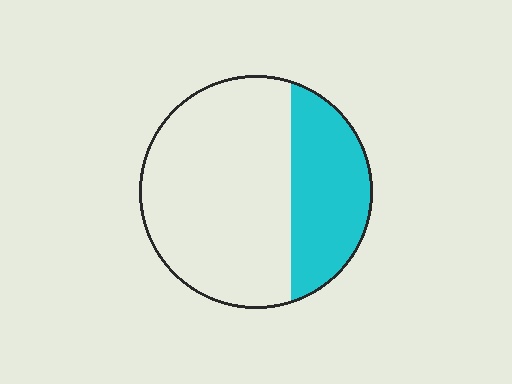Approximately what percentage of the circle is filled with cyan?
Approximately 30%.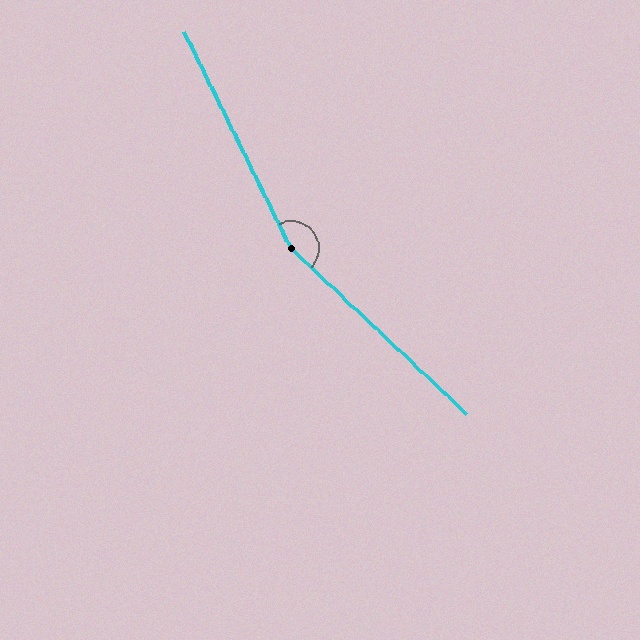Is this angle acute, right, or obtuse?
It is obtuse.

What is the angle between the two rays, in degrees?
Approximately 159 degrees.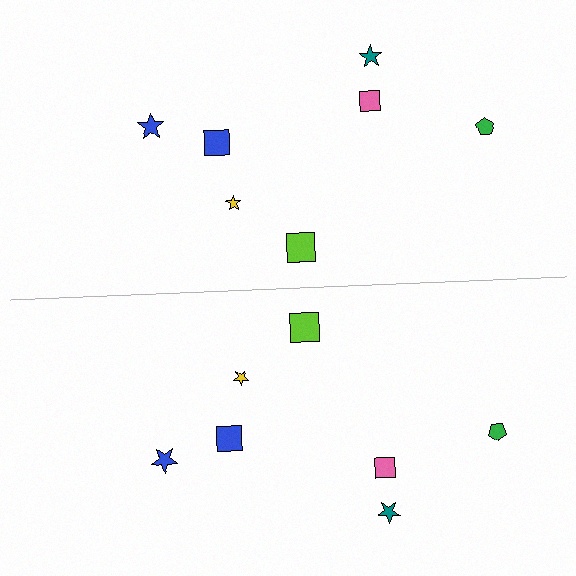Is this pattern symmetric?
Yes, this pattern has bilateral (reflection) symmetry.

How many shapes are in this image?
There are 14 shapes in this image.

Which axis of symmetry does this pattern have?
The pattern has a horizontal axis of symmetry running through the center of the image.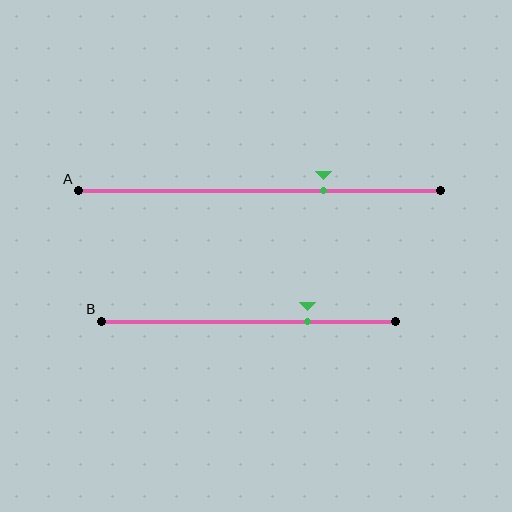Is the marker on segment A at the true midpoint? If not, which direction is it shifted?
No, the marker on segment A is shifted to the right by about 18% of the segment length.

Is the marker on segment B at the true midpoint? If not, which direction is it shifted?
No, the marker on segment B is shifted to the right by about 20% of the segment length.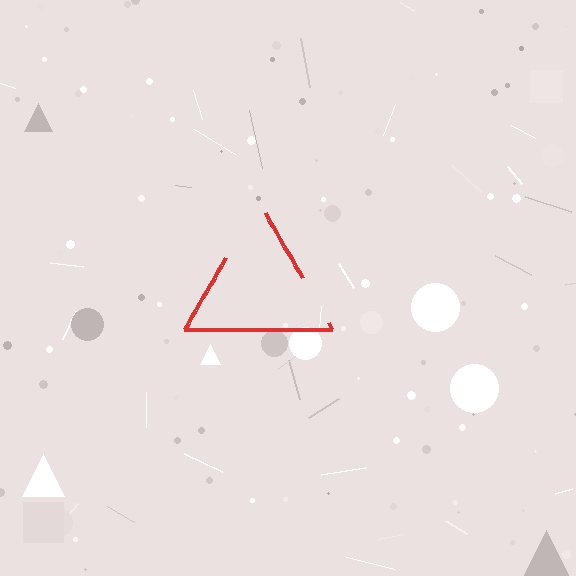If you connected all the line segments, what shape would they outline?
They would outline a triangle.